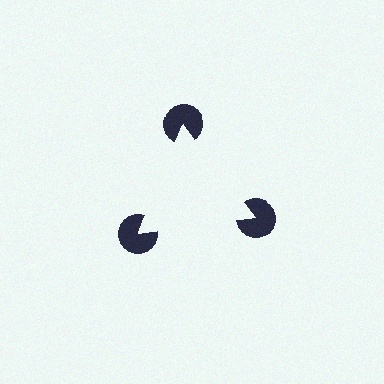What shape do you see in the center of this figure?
An illusory triangle — its edges are inferred from the aligned wedge cuts in the pac-man discs, not physically drawn.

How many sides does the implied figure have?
3 sides.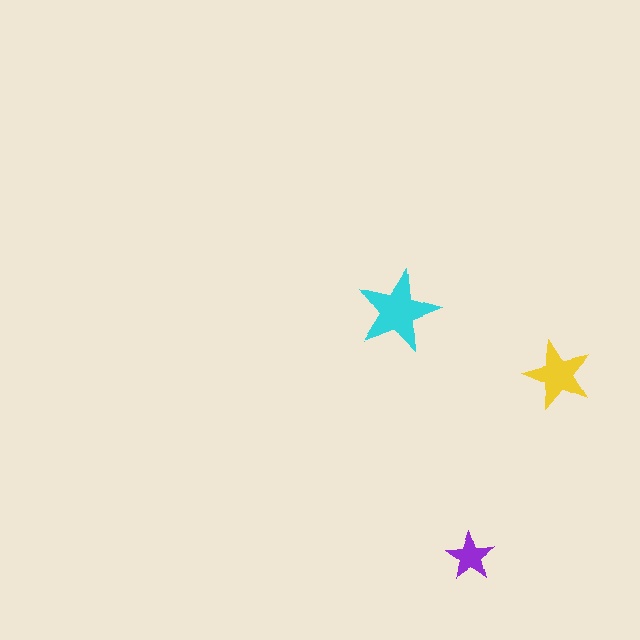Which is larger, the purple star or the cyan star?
The cyan one.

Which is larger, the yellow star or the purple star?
The yellow one.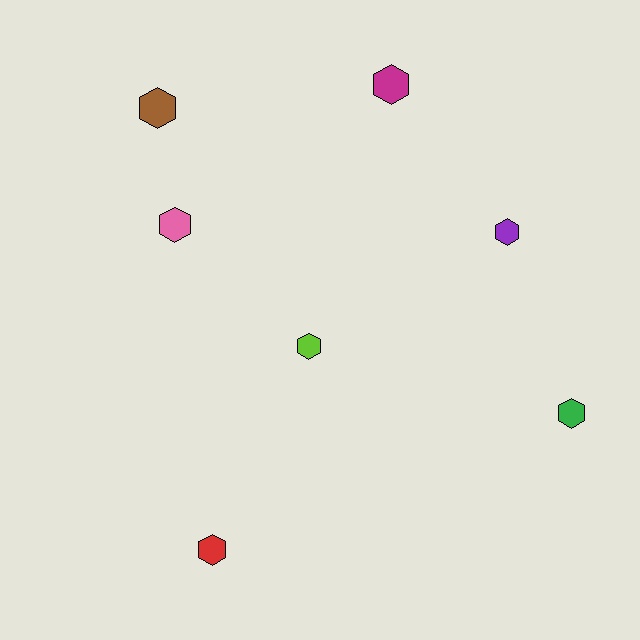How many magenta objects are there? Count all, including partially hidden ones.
There is 1 magenta object.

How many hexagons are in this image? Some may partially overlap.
There are 7 hexagons.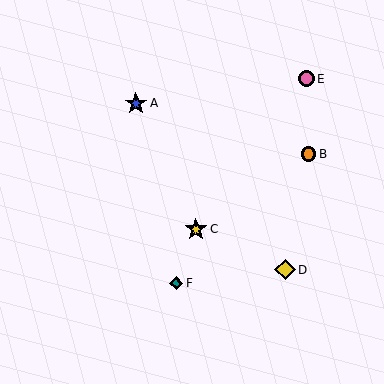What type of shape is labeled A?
Shape A is a blue star.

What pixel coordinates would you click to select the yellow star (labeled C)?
Click at (196, 229) to select the yellow star C.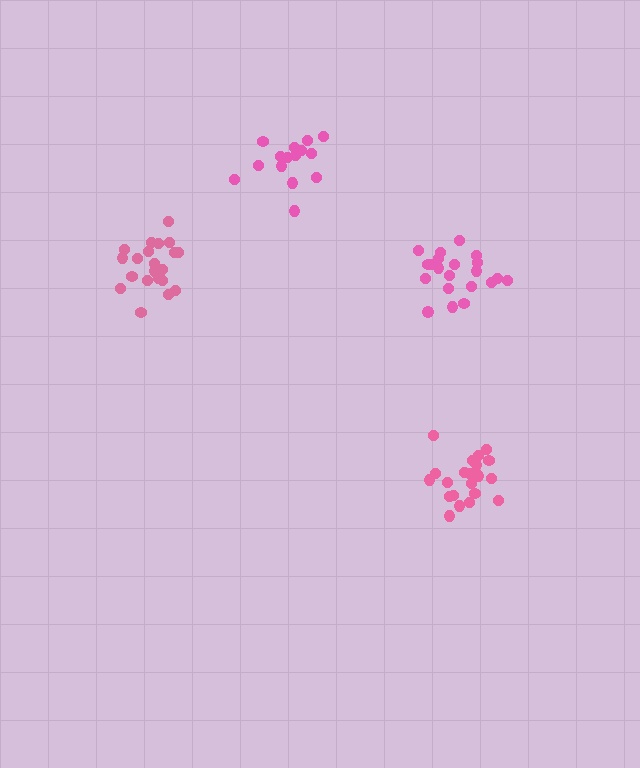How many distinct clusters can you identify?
There are 4 distinct clusters.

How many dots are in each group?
Group 1: 21 dots, Group 2: 21 dots, Group 3: 15 dots, Group 4: 21 dots (78 total).